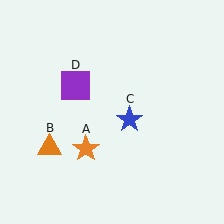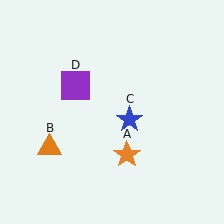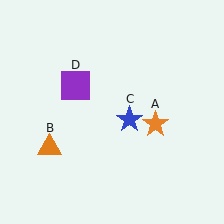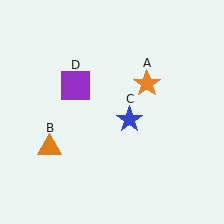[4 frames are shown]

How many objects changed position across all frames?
1 object changed position: orange star (object A).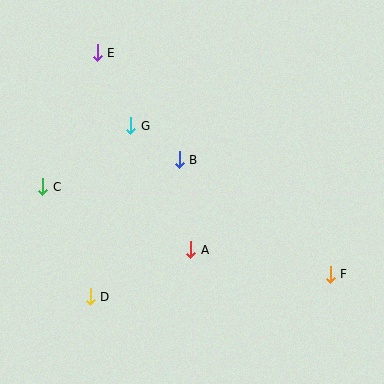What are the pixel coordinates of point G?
Point G is at (131, 126).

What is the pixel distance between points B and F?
The distance between B and F is 190 pixels.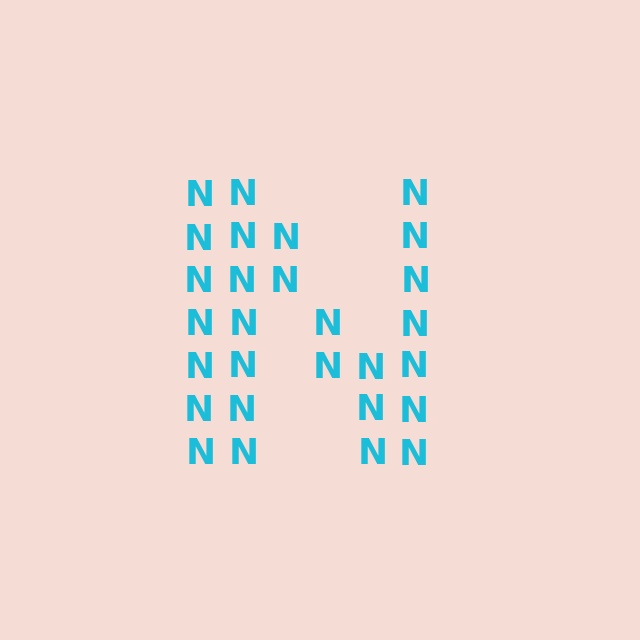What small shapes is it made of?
It is made of small letter N's.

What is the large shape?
The large shape is the letter N.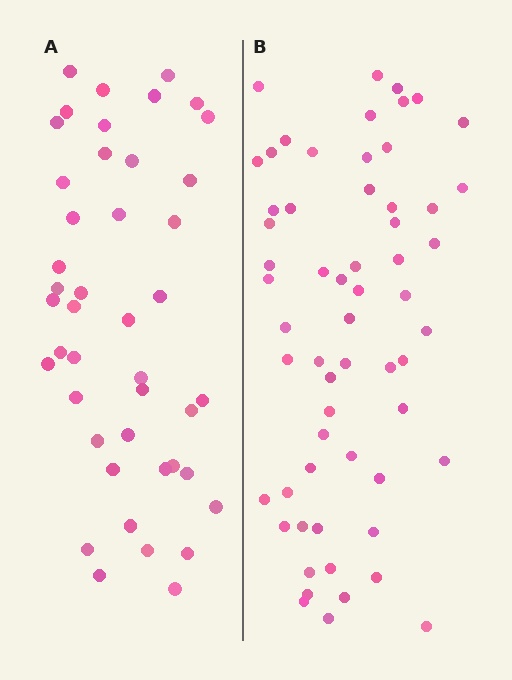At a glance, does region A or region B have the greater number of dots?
Region B (the right region) has more dots.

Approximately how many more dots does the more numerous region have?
Region B has approximately 15 more dots than region A.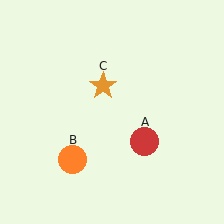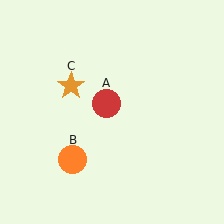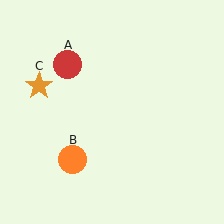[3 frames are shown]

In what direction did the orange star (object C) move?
The orange star (object C) moved left.